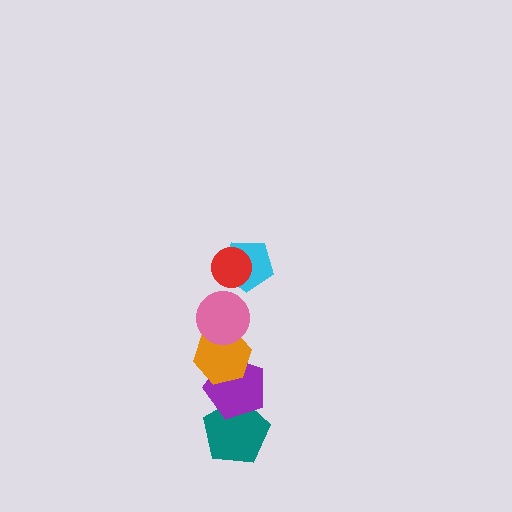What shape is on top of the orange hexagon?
The pink circle is on top of the orange hexagon.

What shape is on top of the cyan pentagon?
The red circle is on top of the cyan pentagon.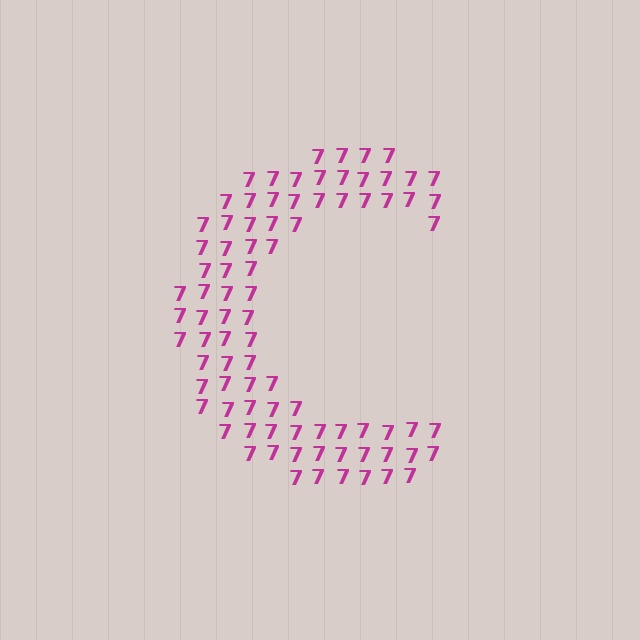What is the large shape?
The large shape is the letter C.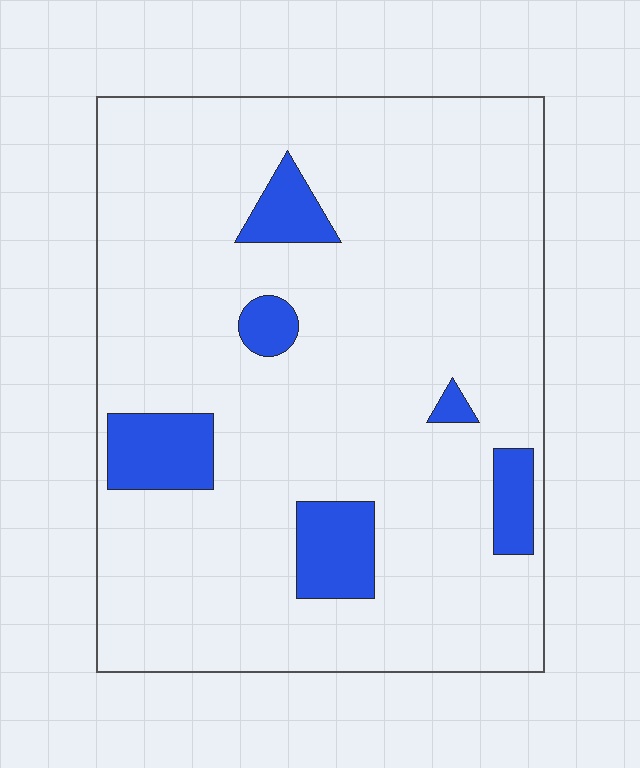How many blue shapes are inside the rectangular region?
6.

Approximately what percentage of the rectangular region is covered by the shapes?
Approximately 10%.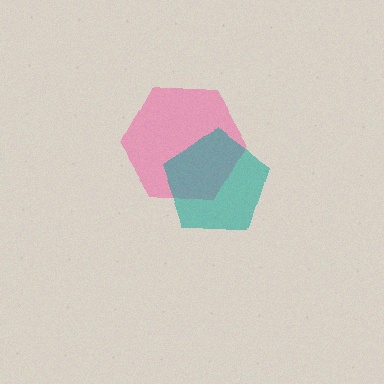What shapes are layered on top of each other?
The layered shapes are: a pink hexagon, a teal pentagon.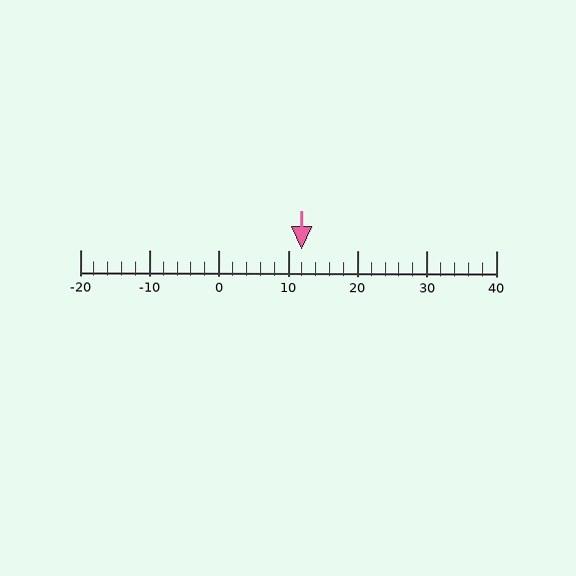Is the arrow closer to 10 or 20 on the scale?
The arrow is closer to 10.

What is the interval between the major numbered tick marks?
The major tick marks are spaced 10 units apart.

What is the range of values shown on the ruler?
The ruler shows values from -20 to 40.